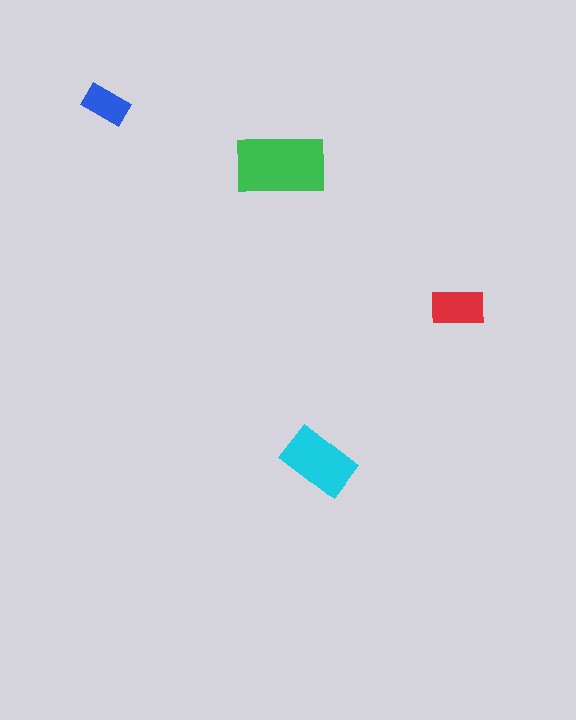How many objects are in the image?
There are 4 objects in the image.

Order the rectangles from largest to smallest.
the green one, the cyan one, the red one, the blue one.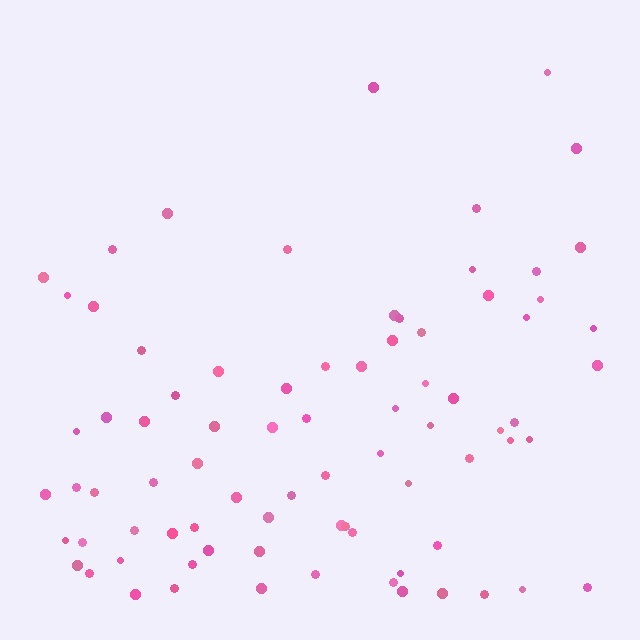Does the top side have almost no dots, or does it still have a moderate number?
Still a moderate number, just noticeably fewer than the bottom.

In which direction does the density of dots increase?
From top to bottom, with the bottom side densest.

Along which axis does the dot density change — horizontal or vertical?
Vertical.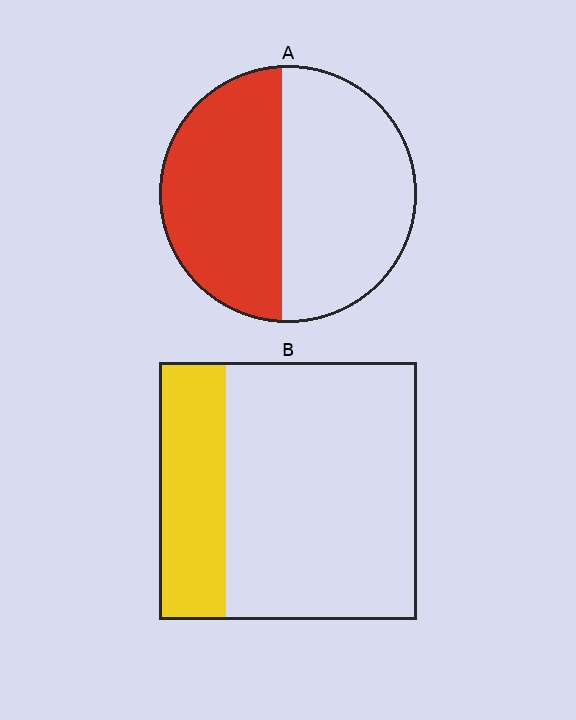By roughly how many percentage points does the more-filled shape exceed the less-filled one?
By roughly 20 percentage points (A over B).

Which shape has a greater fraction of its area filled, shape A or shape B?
Shape A.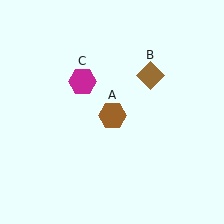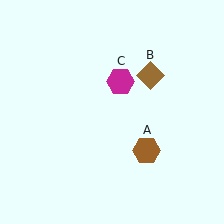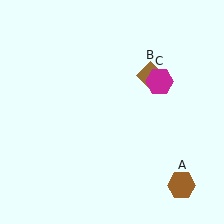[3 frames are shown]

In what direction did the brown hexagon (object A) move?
The brown hexagon (object A) moved down and to the right.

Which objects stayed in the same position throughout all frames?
Brown diamond (object B) remained stationary.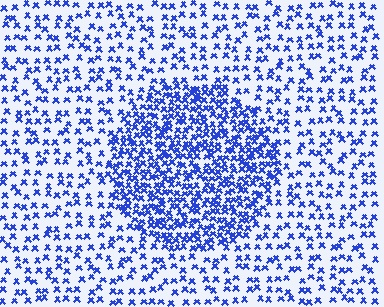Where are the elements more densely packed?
The elements are more densely packed inside the circle boundary.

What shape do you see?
I see a circle.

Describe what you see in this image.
The image contains small blue elements arranged at two different densities. A circle-shaped region is visible where the elements are more densely packed than the surrounding area.